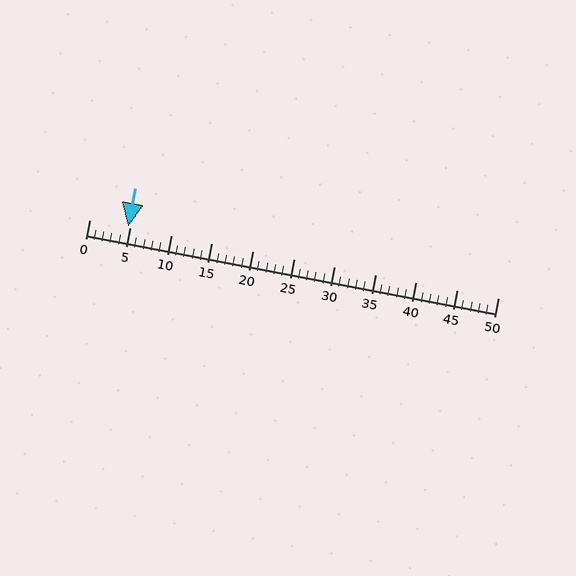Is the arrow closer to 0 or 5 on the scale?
The arrow is closer to 5.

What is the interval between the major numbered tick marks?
The major tick marks are spaced 5 units apart.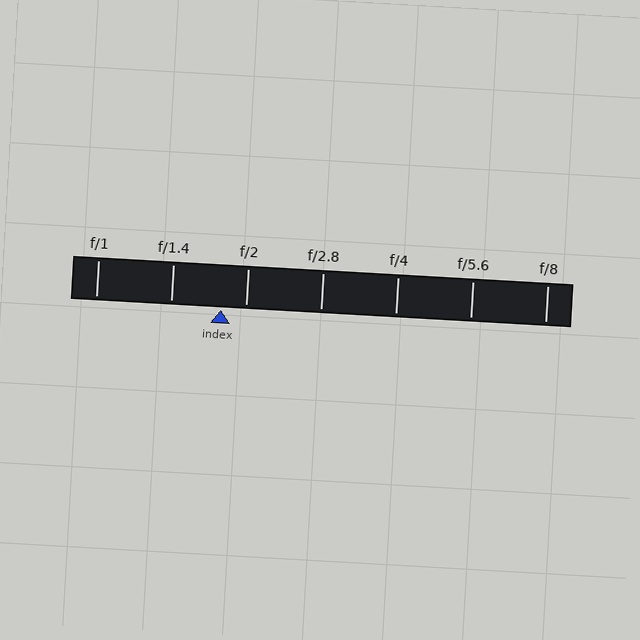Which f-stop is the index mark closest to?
The index mark is closest to f/2.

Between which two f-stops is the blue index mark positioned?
The index mark is between f/1.4 and f/2.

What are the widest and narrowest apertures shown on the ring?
The widest aperture shown is f/1 and the narrowest is f/8.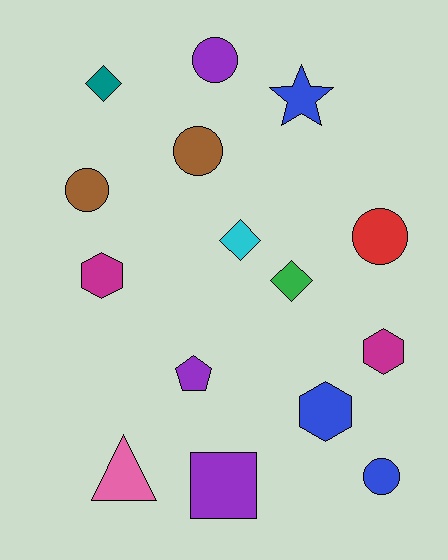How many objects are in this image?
There are 15 objects.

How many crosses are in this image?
There are no crosses.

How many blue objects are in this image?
There are 3 blue objects.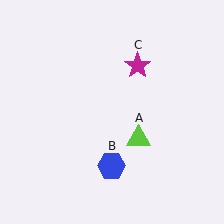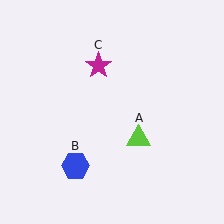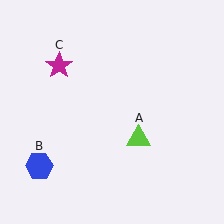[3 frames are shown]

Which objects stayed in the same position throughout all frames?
Lime triangle (object A) remained stationary.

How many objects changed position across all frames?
2 objects changed position: blue hexagon (object B), magenta star (object C).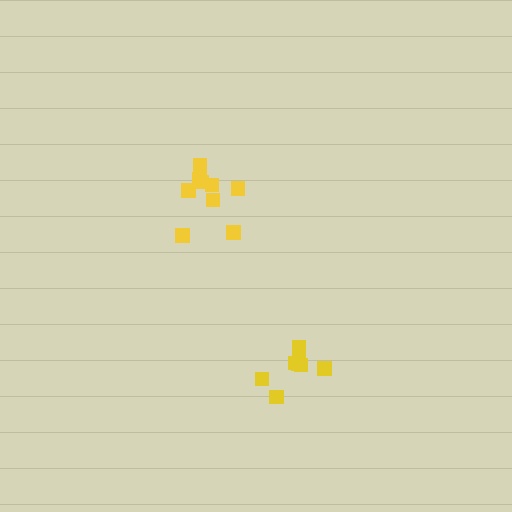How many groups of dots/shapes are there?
There are 2 groups.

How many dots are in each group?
Group 1: 9 dots, Group 2: 8 dots (17 total).